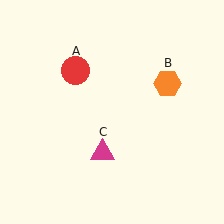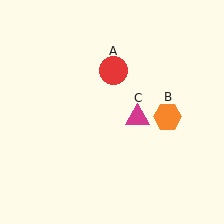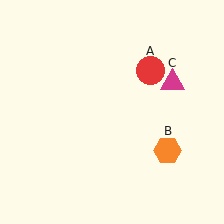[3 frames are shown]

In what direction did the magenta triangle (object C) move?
The magenta triangle (object C) moved up and to the right.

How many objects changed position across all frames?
3 objects changed position: red circle (object A), orange hexagon (object B), magenta triangle (object C).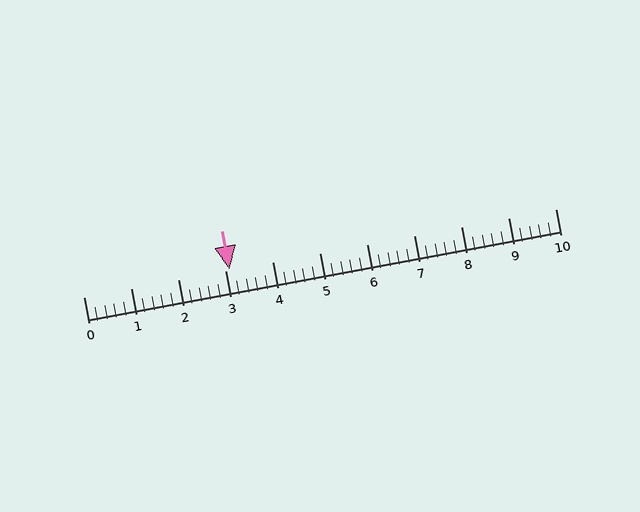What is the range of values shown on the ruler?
The ruler shows values from 0 to 10.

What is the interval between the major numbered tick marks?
The major tick marks are spaced 1 units apart.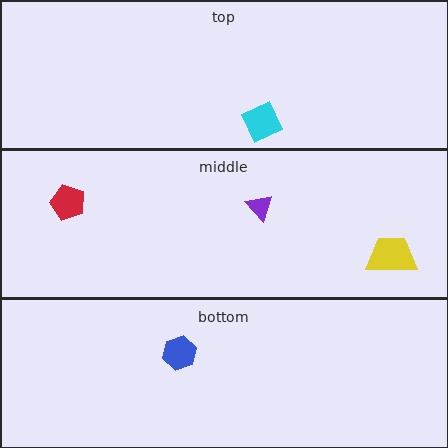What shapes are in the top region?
The cyan diamond.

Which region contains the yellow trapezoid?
The middle region.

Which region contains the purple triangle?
The middle region.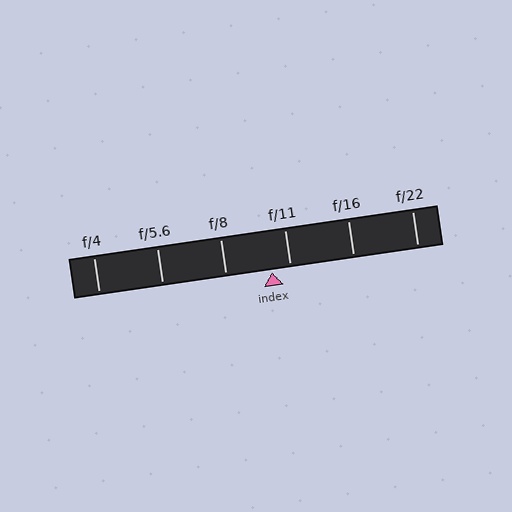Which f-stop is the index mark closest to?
The index mark is closest to f/11.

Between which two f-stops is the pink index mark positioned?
The index mark is between f/8 and f/11.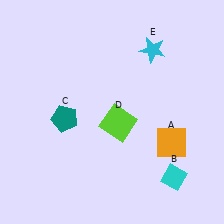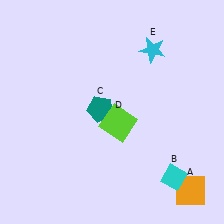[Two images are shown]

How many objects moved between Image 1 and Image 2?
2 objects moved between the two images.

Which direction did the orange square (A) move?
The orange square (A) moved down.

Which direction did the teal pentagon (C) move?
The teal pentagon (C) moved right.